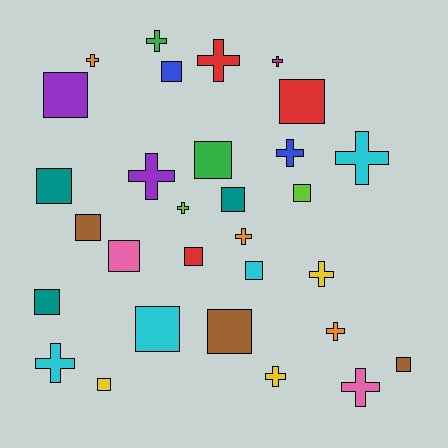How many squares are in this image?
There are 16 squares.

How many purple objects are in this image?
There are 2 purple objects.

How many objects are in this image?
There are 30 objects.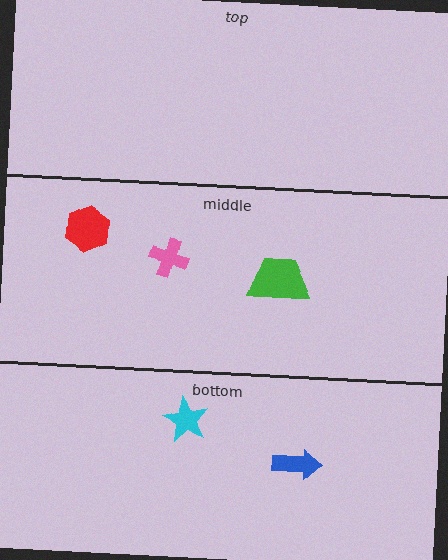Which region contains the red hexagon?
The middle region.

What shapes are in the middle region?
The red hexagon, the green trapezoid, the pink cross.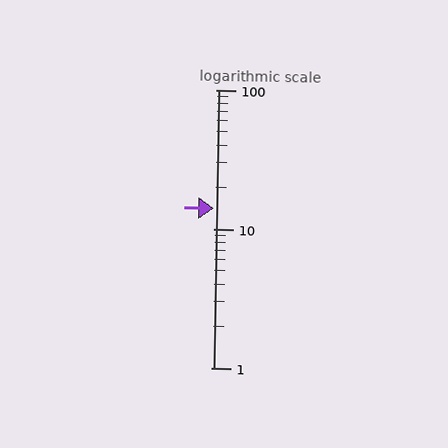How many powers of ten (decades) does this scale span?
The scale spans 2 decades, from 1 to 100.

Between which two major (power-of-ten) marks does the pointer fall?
The pointer is between 10 and 100.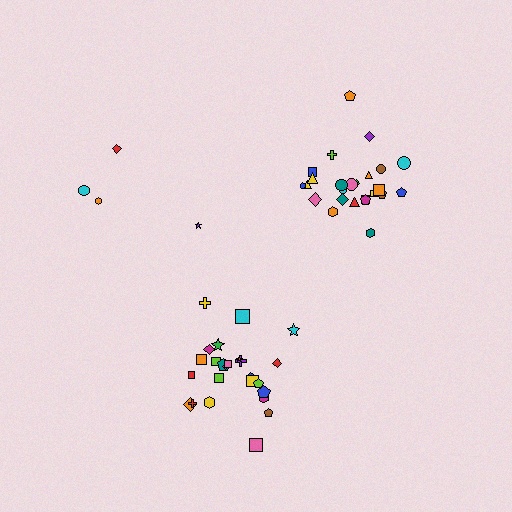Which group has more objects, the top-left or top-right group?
The top-right group.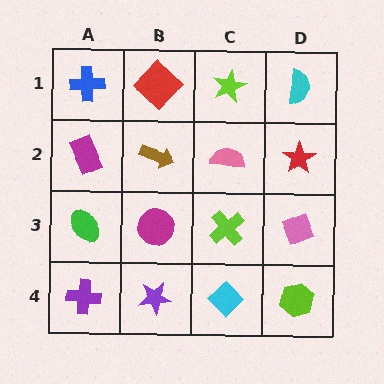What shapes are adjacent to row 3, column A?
A magenta rectangle (row 2, column A), a purple cross (row 4, column A), a magenta circle (row 3, column B).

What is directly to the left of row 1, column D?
A lime star.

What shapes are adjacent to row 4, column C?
A lime cross (row 3, column C), a purple star (row 4, column B), a lime hexagon (row 4, column D).